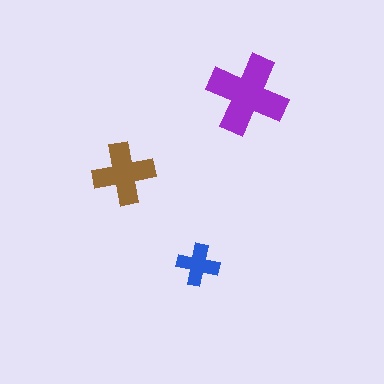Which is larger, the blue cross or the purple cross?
The purple one.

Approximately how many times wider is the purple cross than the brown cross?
About 1.5 times wider.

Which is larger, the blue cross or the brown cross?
The brown one.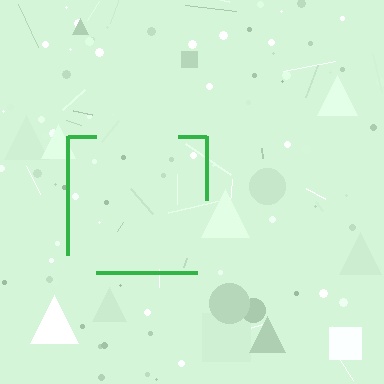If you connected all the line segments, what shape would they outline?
They would outline a square.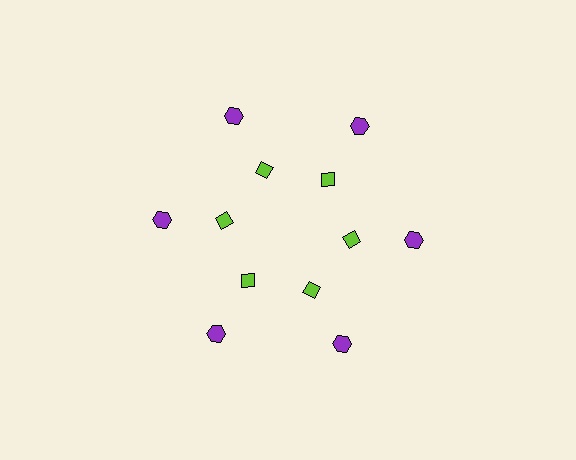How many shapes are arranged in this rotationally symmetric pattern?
There are 12 shapes, arranged in 6 groups of 2.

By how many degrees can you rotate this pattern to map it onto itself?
The pattern maps onto itself every 60 degrees of rotation.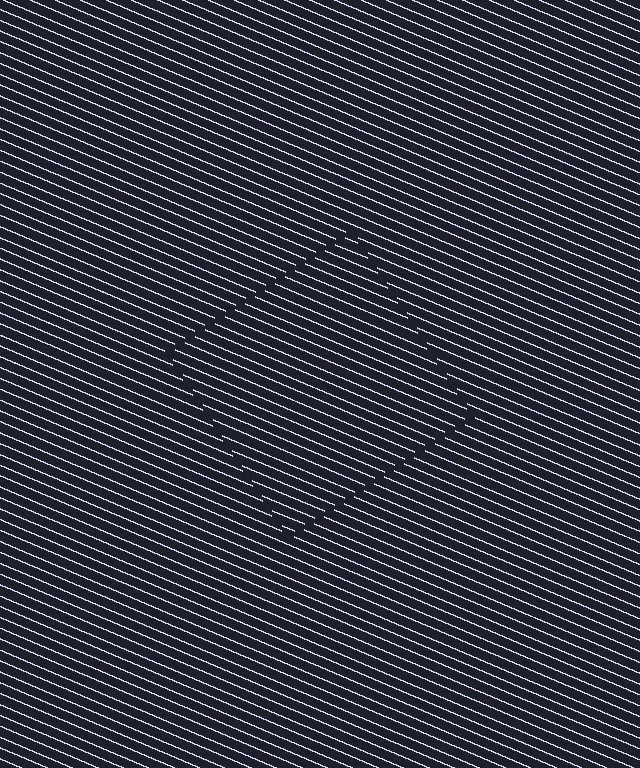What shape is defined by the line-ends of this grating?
An illusory square. The interior of the shape contains the same grating, shifted by half a period — the contour is defined by the phase discontinuity where line-ends from the inner and outer gratings abut.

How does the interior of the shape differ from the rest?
The interior of the shape contains the same grating, shifted by half a period — the contour is defined by the phase discontinuity where line-ends from the inner and outer gratings abut.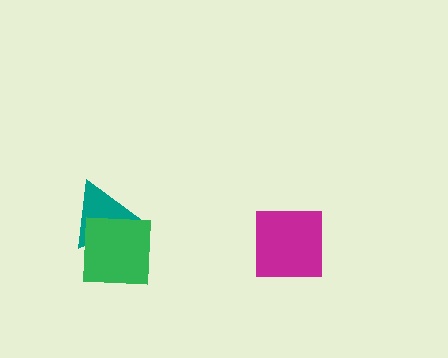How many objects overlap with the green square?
1 object overlaps with the green square.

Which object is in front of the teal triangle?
The green square is in front of the teal triangle.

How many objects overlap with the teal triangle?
1 object overlaps with the teal triangle.